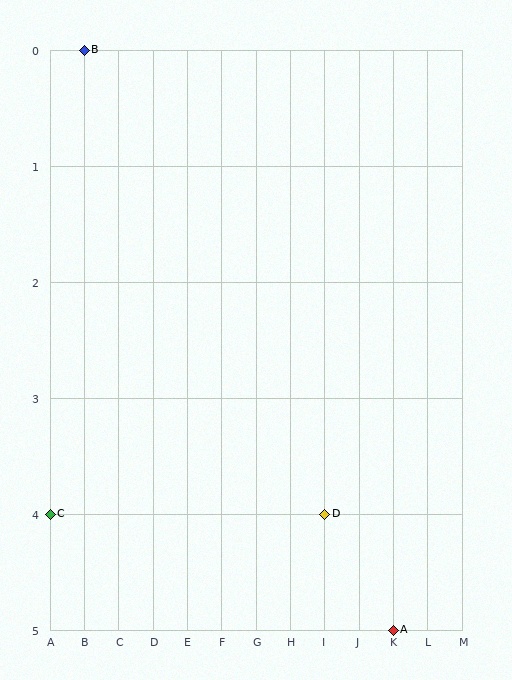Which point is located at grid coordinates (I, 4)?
Point D is at (I, 4).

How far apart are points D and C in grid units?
Points D and C are 8 columns apart.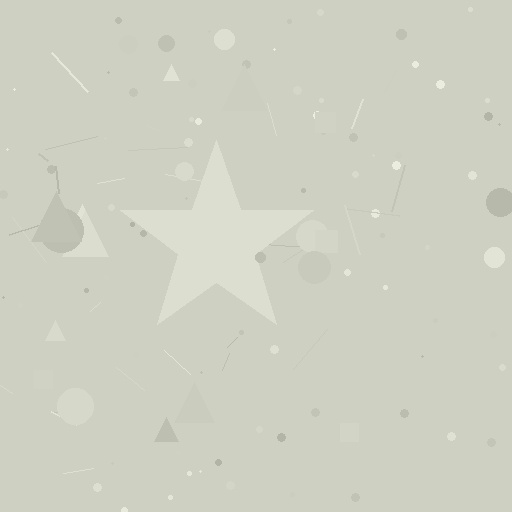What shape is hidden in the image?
A star is hidden in the image.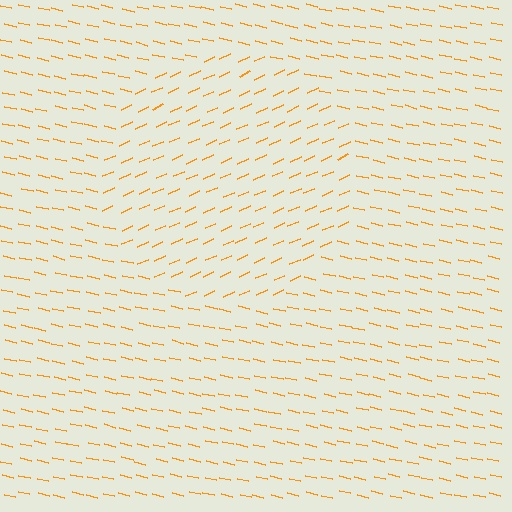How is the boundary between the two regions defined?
The boundary is defined purely by a change in line orientation (approximately 37 degrees difference). All lines are the same color and thickness.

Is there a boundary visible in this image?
Yes, there is a texture boundary formed by a change in line orientation.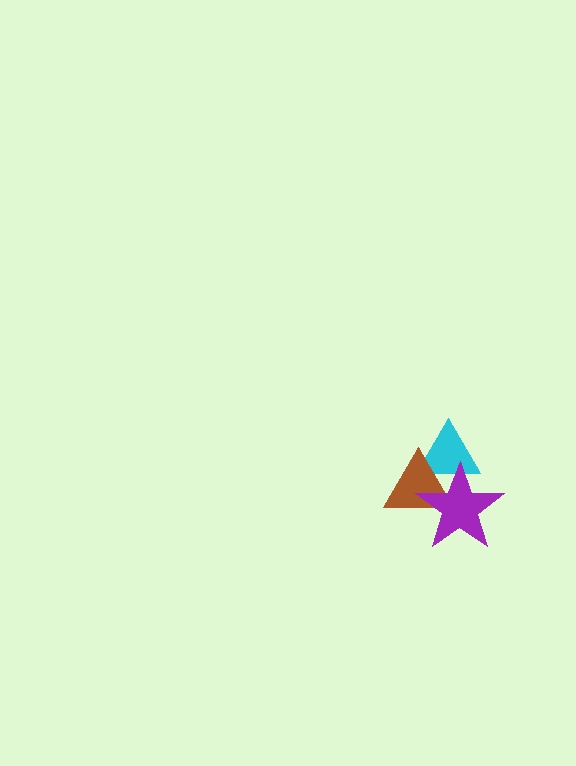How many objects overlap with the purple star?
2 objects overlap with the purple star.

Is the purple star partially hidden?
No, no other shape covers it.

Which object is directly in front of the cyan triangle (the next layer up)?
The brown triangle is directly in front of the cyan triangle.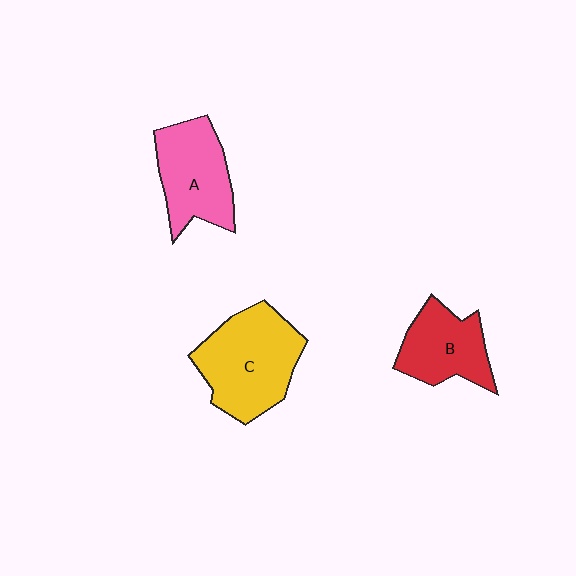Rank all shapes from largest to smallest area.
From largest to smallest: C (yellow), A (pink), B (red).